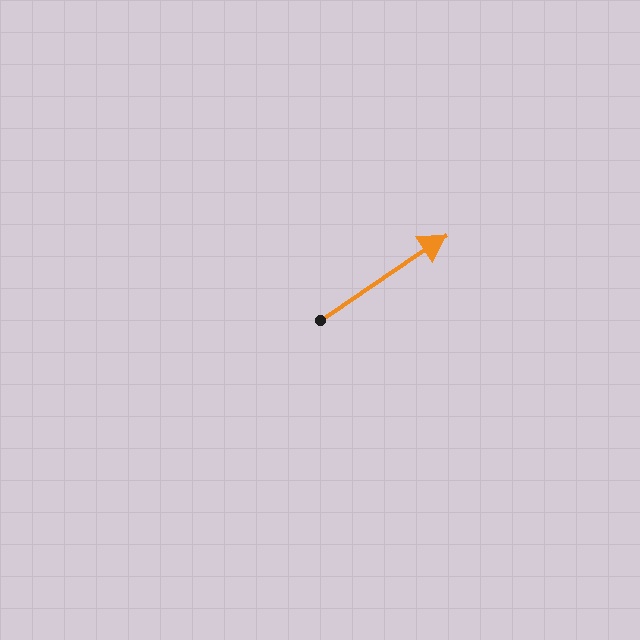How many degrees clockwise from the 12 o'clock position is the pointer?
Approximately 56 degrees.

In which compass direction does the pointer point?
Northeast.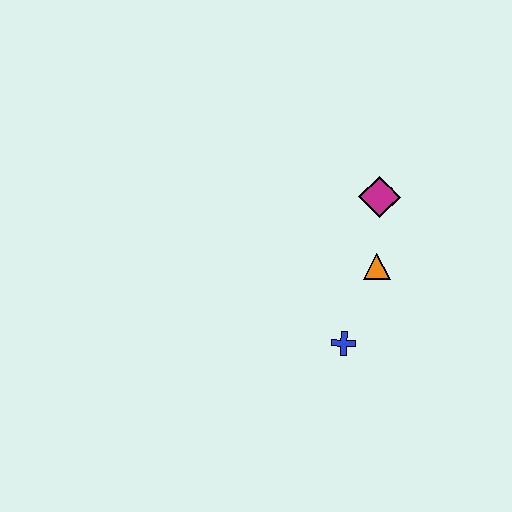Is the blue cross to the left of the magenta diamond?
Yes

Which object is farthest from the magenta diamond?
The blue cross is farthest from the magenta diamond.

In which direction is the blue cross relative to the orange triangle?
The blue cross is below the orange triangle.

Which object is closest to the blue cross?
The orange triangle is closest to the blue cross.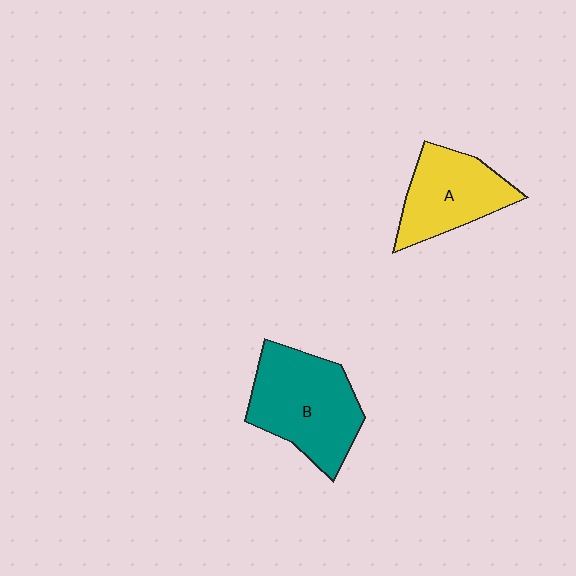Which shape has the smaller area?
Shape A (yellow).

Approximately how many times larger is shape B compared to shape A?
Approximately 1.3 times.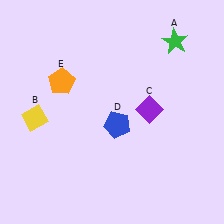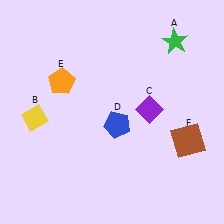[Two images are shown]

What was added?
A brown square (F) was added in Image 2.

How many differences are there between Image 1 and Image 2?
There is 1 difference between the two images.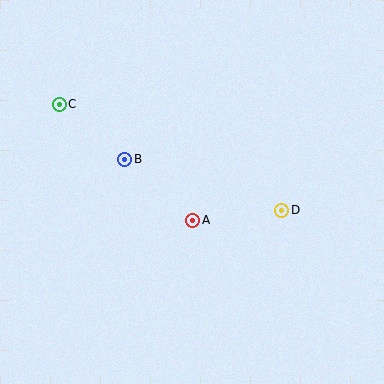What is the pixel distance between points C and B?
The distance between C and B is 85 pixels.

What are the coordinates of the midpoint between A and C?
The midpoint between A and C is at (126, 162).